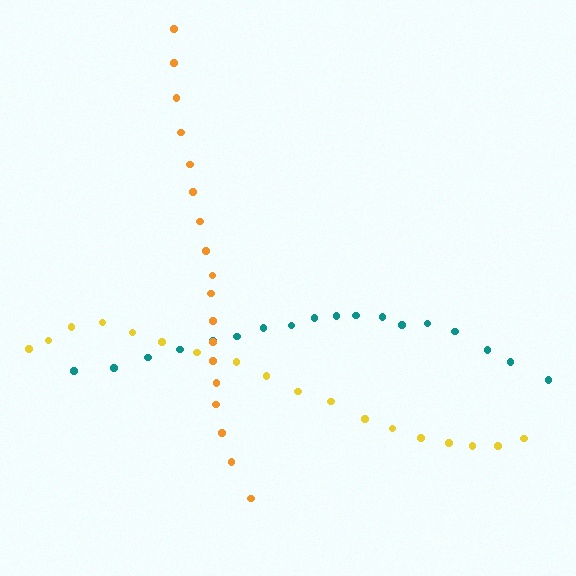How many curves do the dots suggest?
There are 3 distinct paths.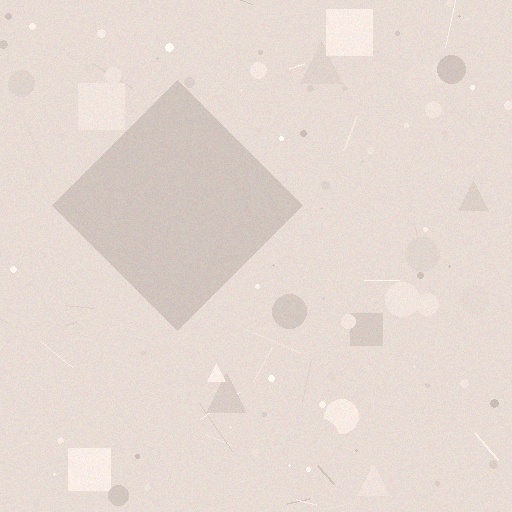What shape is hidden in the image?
A diamond is hidden in the image.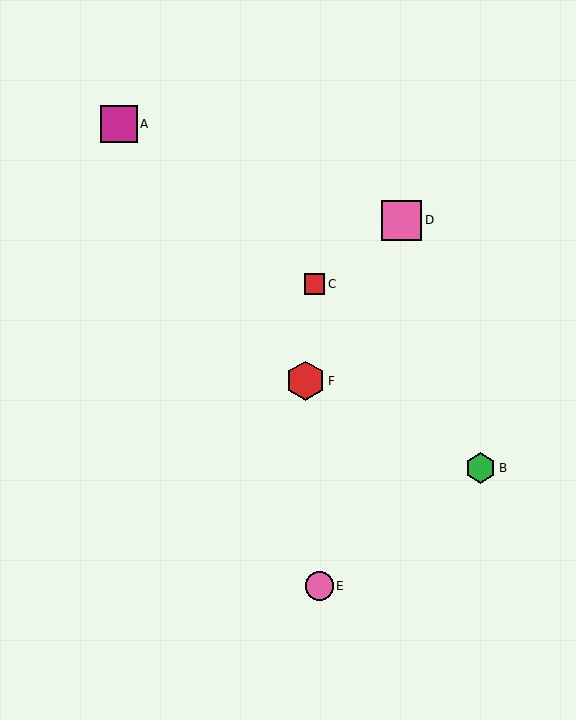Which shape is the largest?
The pink square (labeled D) is the largest.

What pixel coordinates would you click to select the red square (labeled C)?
Click at (315, 284) to select the red square C.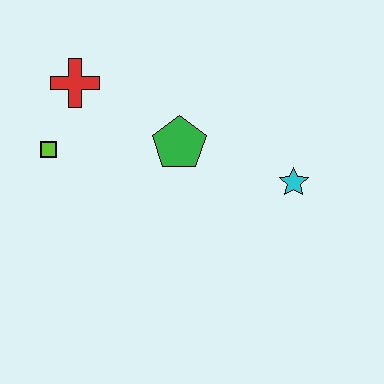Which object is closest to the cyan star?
The green pentagon is closest to the cyan star.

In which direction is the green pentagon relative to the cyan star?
The green pentagon is to the left of the cyan star.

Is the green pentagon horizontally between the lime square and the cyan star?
Yes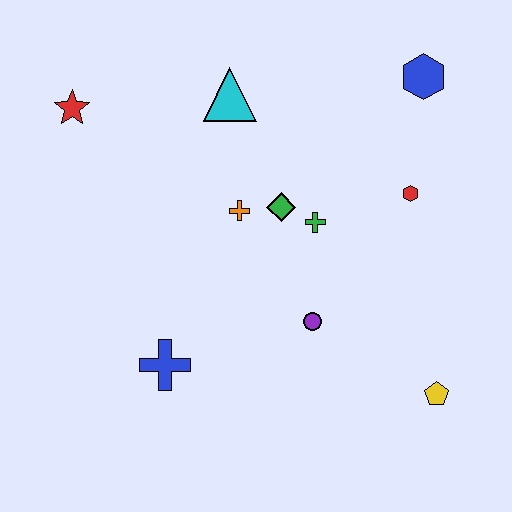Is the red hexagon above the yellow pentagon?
Yes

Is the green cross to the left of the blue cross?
No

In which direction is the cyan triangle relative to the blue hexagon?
The cyan triangle is to the left of the blue hexagon.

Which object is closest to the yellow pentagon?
The purple circle is closest to the yellow pentagon.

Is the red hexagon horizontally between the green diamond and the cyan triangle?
No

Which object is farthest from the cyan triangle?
The yellow pentagon is farthest from the cyan triangle.